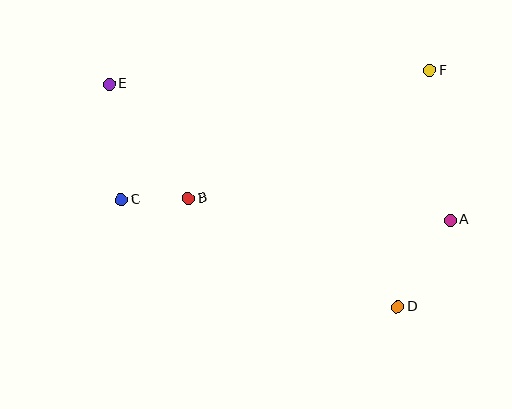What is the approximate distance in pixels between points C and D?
The distance between C and D is approximately 297 pixels.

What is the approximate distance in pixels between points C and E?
The distance between C and E is approximately 116 pixels.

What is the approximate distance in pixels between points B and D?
The distance between B and D is approximately 236 pixels.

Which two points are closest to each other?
Points B and C are closest to each other.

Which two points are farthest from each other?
Points A and E are farthest from each other.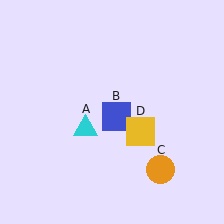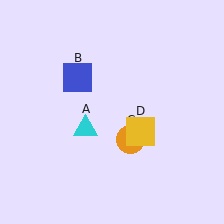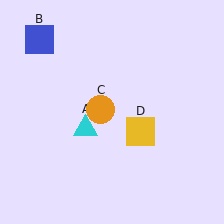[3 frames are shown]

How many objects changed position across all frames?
2 objects changed position: blue square (object B), orange circle (object C).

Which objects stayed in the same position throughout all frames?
Cyan triangle (object A) and yellow square (object D) remained stationary.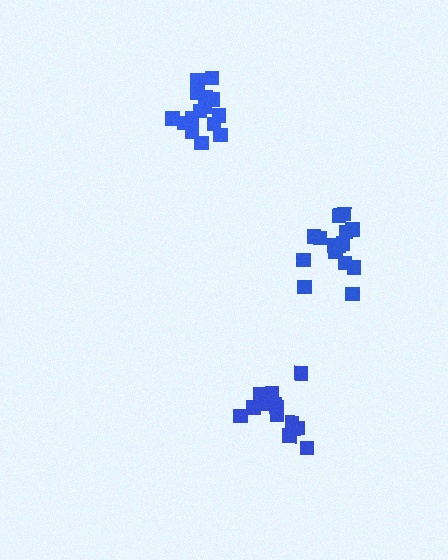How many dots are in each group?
Group 1: 15 dots, Group 2: 15 dots, Group 3: 15 dots (45 total).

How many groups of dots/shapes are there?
There are 3 groups.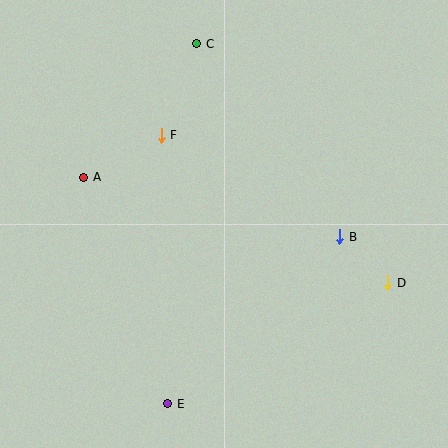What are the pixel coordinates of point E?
Point E is at (168, 404).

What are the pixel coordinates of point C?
Point C is at (197, 44).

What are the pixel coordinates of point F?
Point F is at (161, 135).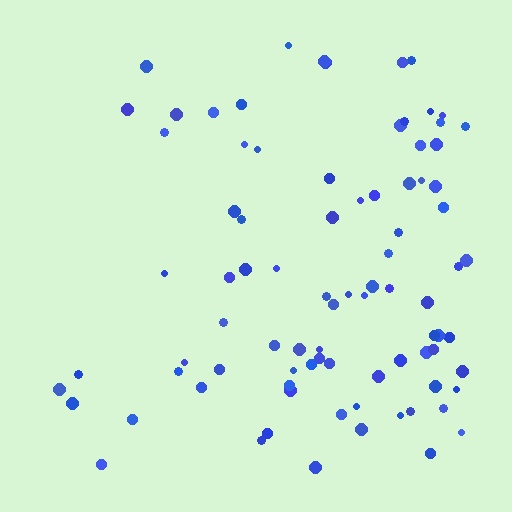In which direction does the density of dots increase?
From left to right, with the right side densest.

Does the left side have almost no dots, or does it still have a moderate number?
Still a moderate number, just noticeably fewer than the right.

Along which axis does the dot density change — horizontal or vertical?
Horizontal.